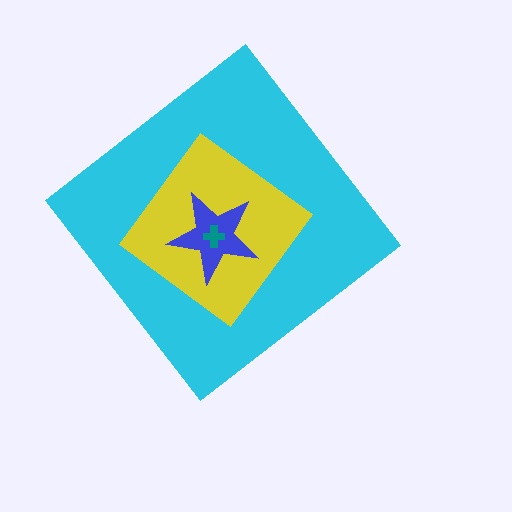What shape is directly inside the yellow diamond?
The blue star.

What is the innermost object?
The teal cross.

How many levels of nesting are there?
4.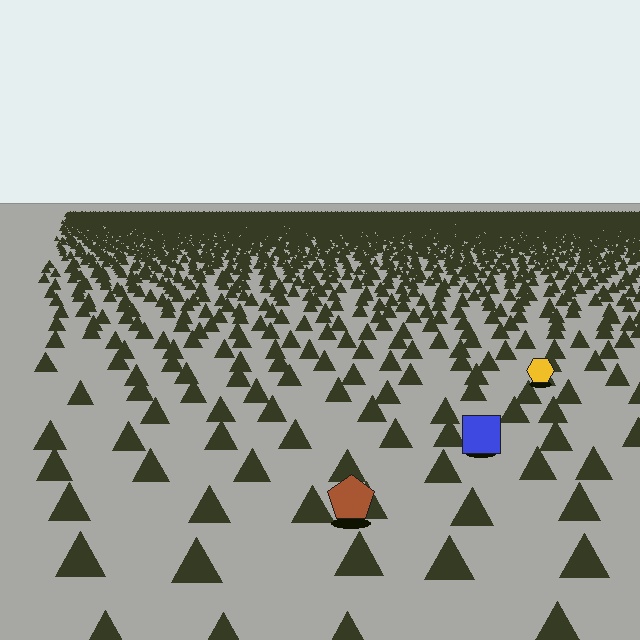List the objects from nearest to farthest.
From nearest to farthest: the brown pentagon, the blue square, the yellow hexagon.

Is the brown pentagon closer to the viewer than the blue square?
Yes. The brown pentagon is closer — you can tell from the texture gradient: the ground texture is coarser near it.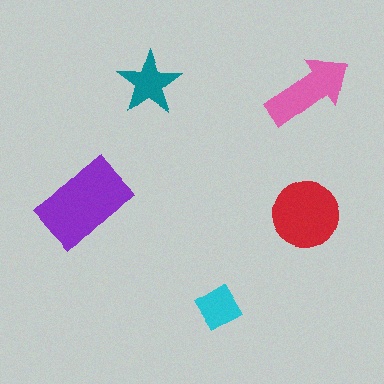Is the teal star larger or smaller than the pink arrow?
Smaller.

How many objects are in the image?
There are 5 objects in the image.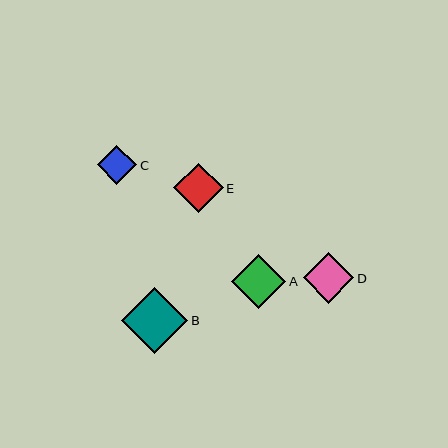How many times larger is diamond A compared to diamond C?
Diamond A is approximately 1.4 times the size of diamond C.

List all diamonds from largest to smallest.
From largest to smallest: B, A, D, E, C.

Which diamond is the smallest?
Diamond C is the smallest with a size of approximately 39 pixels.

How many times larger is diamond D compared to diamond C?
Diamond D is approximately 1.3 times the size of diamond C.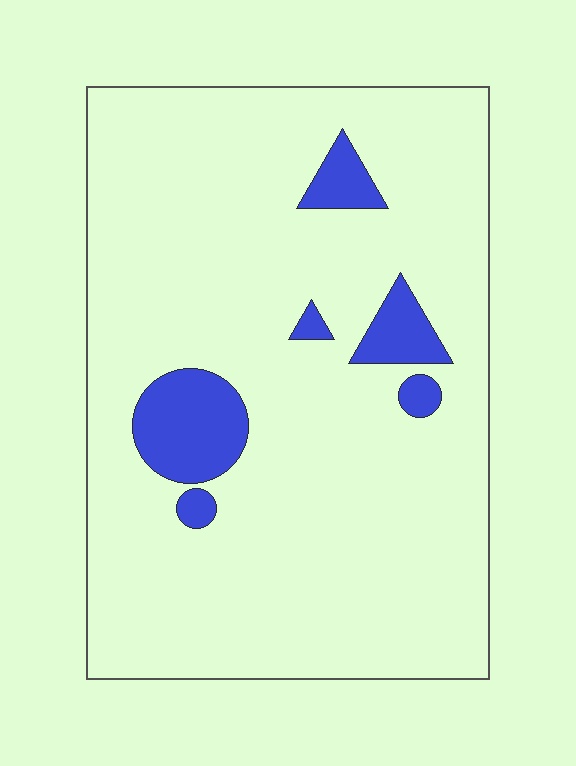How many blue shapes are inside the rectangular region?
6.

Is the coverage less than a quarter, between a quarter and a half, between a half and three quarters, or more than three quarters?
Less than a quarter.